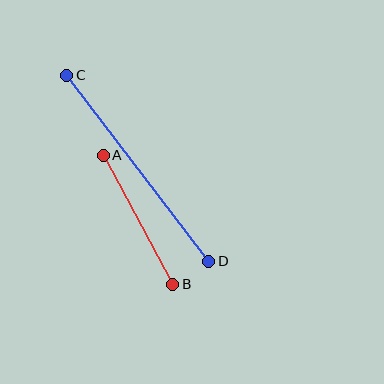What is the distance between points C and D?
The distance is approximately 234 pixels.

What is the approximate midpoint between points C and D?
The midpoint is at approximately (138, 168) pixels.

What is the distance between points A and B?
The distance is approximately 147 pixels.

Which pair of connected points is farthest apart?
Points C and D are farthest apart.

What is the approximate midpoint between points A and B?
The midpoint is at approximately (138, 220) pixels.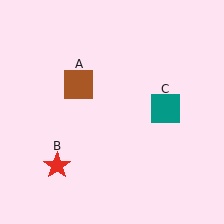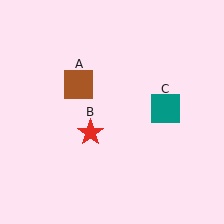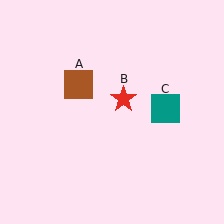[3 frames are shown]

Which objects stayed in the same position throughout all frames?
Brown square (object A) and teal square (object C) remained stationary.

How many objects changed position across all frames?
1 object changed position: red star (object B).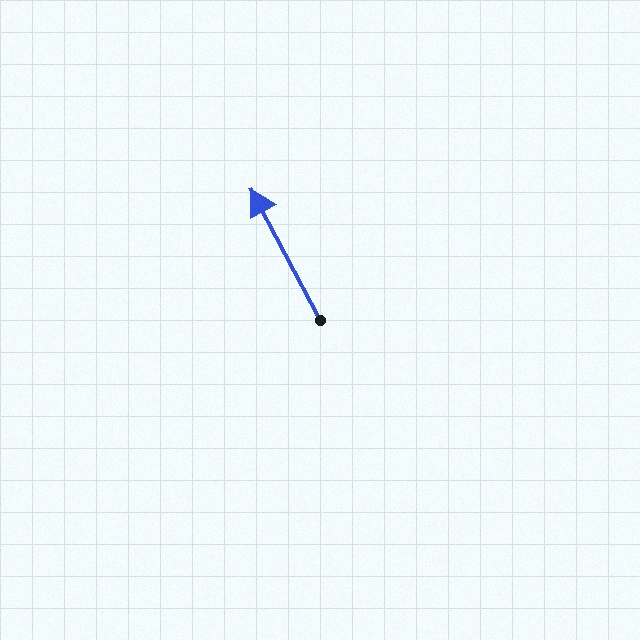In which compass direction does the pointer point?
Northwest.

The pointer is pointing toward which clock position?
Roughly 11 o'clock.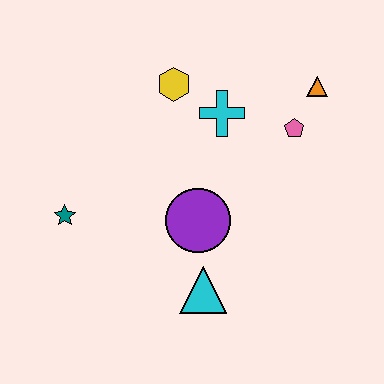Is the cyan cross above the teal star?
Yes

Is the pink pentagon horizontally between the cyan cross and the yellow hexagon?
No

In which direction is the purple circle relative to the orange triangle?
The purple circle is below the orange triangle.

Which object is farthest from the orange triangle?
The teal star is farthest from the orange triangle.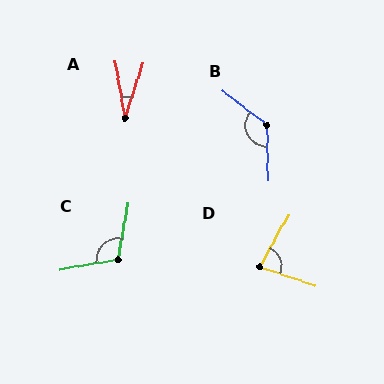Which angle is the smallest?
A, at approximately 28 degrees.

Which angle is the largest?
B, at approximately 129 degrees.